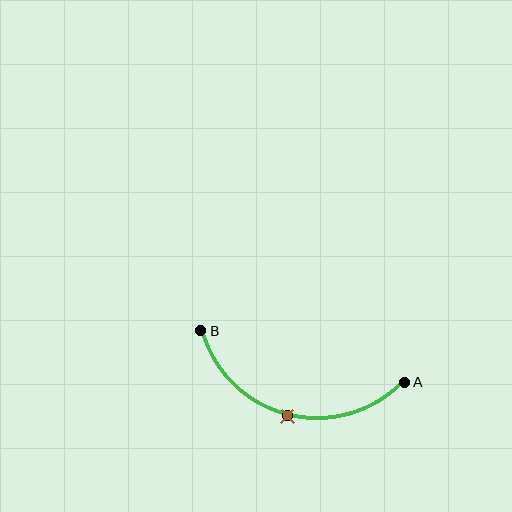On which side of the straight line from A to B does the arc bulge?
The arc bulges below the straight line connecting A and B.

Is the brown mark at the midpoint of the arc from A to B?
Yes. The brown mark lies on the arc at equal arc-length from both A and B — it is the arc midpoint.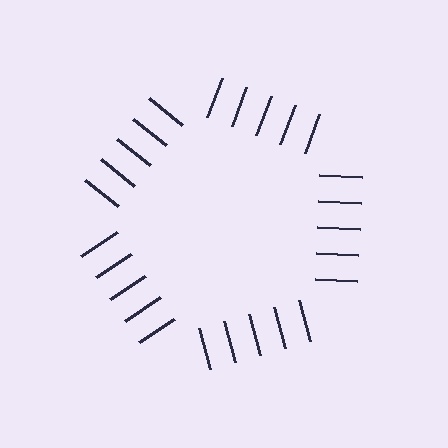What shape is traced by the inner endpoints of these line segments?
An illusory pentagon — the line segments terminate on its edges but no continuous stroke is drawn.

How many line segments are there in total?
25 — 5 along each of the 5 edges.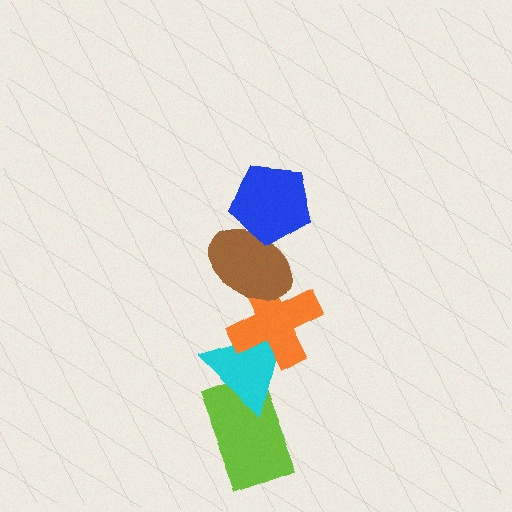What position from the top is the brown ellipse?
The brown ellipse is 2nd from the top.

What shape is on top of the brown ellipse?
The blue pentagon is on top of the brown ellipse.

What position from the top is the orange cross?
The orange cross is 3rd from the top.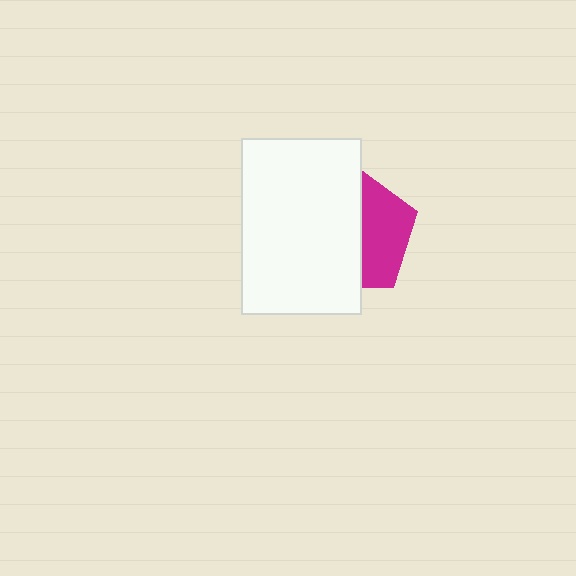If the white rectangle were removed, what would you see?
You would see the complete magenta pentagon.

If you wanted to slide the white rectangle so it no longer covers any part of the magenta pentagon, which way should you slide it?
Slide it left — that is the most direct way to separate the two shapes.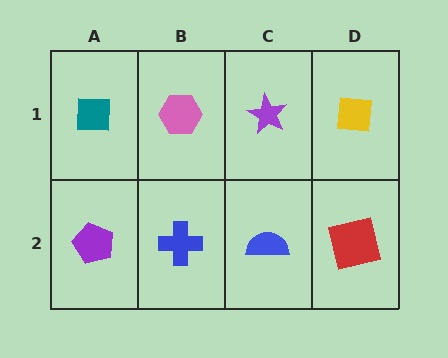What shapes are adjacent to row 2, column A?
A teal square (row 1, column A), a blue cross (row 2, column B).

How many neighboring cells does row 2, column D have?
2.